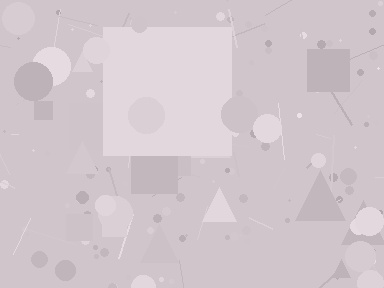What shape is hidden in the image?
A square is hidden in the image.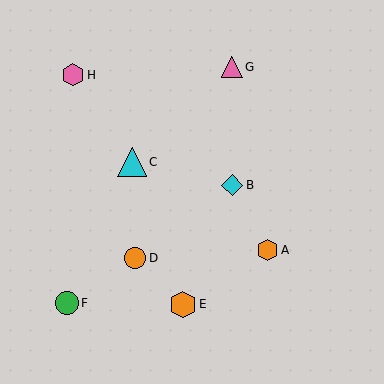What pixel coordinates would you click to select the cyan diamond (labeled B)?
Click at (232, 185) to select the cyan diamond B.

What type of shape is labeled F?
Shape F is a green circle.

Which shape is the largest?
The cyan triangle (labeled C) is the largest.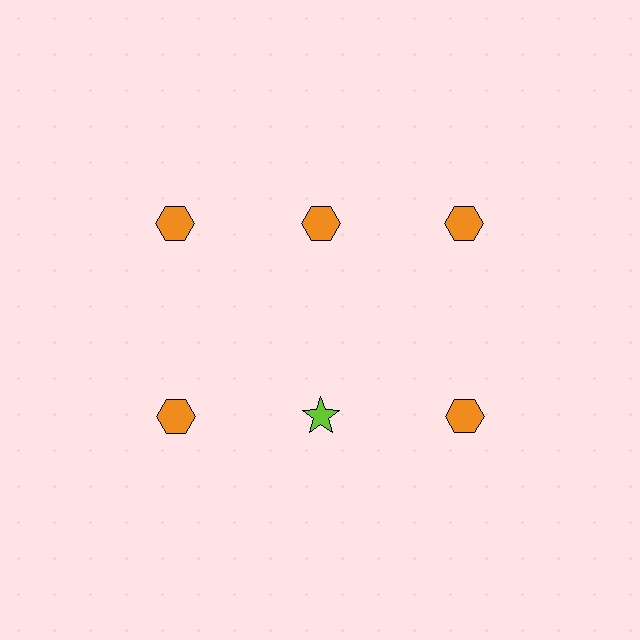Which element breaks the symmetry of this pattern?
The lime star in the second row, second from left column breaks the symmetry. All other shapes are orange hexagons.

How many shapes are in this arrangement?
There are 6 shapes arranged in a grid pattern.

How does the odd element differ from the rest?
It differs in both color (lime instead of orange) and shape (star instead of hexagon).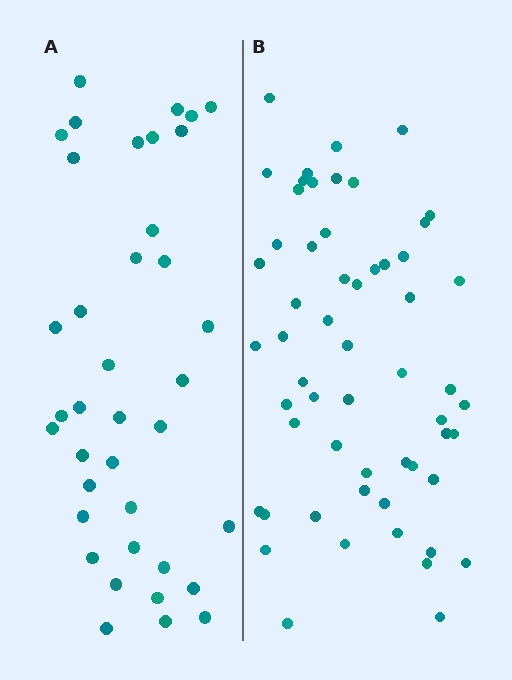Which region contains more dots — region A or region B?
Region B (the right region) has more dots.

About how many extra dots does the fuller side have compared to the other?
Region B has approximately 20 more dots than region A.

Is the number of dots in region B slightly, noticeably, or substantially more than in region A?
Region B has substantially more. The ratio is roughly 1.5 to 1.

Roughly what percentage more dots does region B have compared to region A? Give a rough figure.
About 50% more.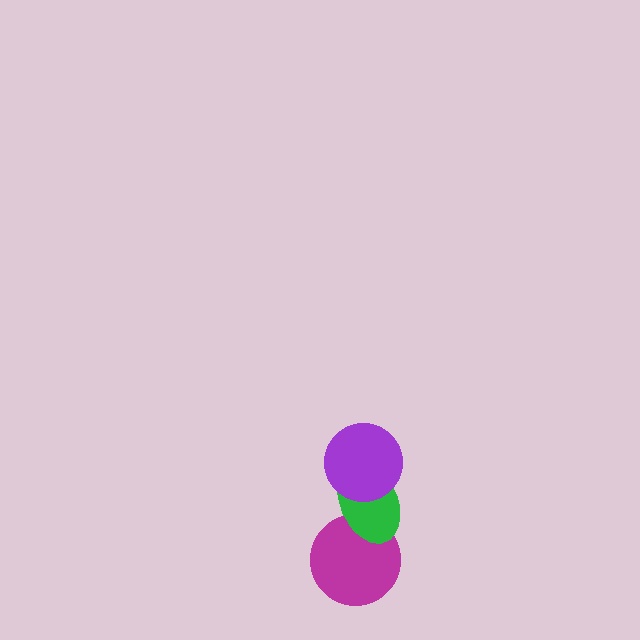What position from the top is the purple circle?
The purple circle is 1st from the top.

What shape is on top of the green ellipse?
The purple circle is on top of the green ellipse.